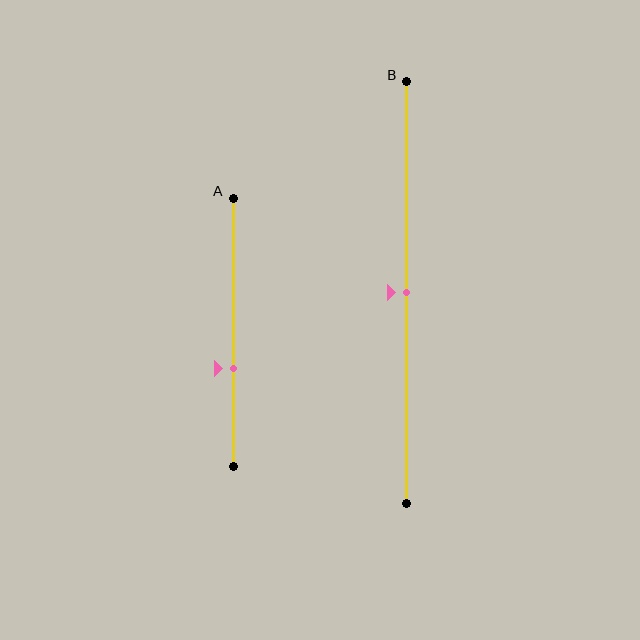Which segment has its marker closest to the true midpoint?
Segment B has its marker closest to the true midpoint.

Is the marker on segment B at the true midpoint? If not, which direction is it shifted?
Yes, the marker on segment B is at the true midpoint.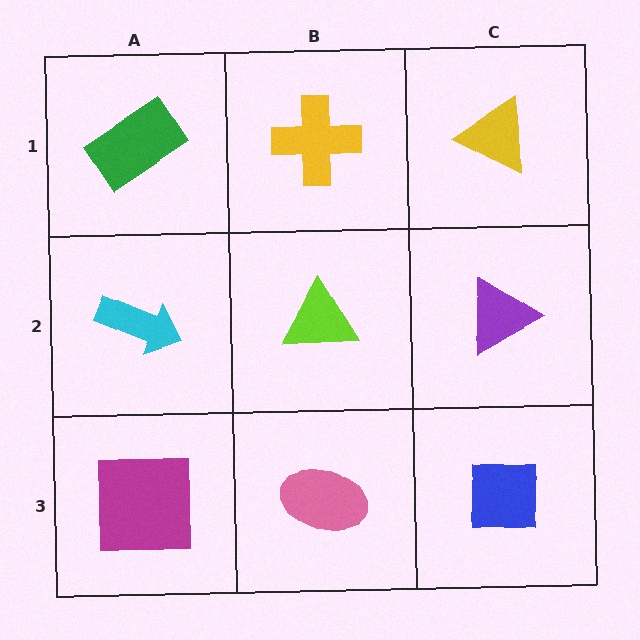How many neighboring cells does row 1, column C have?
2.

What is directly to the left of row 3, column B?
A magenta square.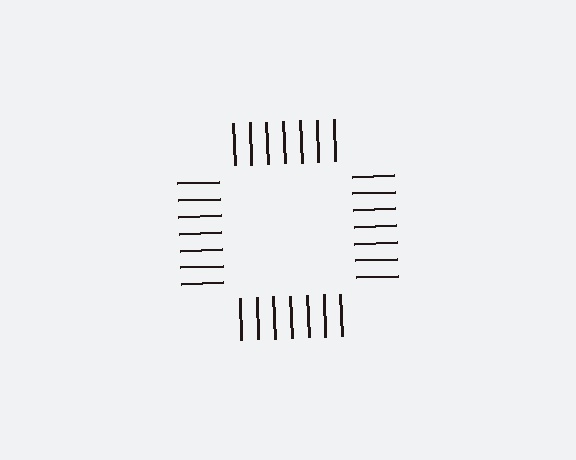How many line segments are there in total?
28 — 7 along each of the 4 edges.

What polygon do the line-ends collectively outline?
An illusory square — the line segments terminate on its edges but no continuous stroke is drawn.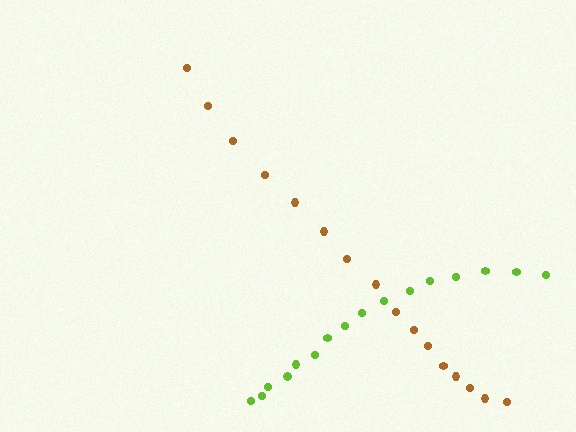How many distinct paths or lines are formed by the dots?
There are 2 distinct paths.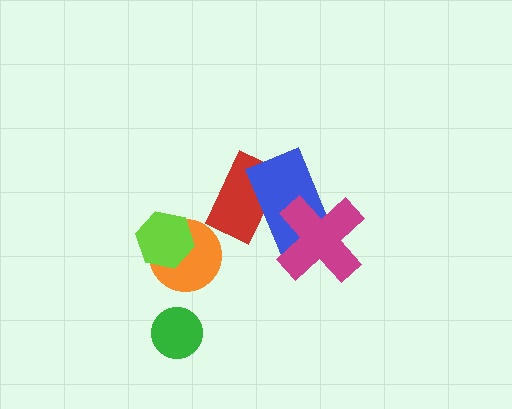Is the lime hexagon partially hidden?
No, no other shape covers it.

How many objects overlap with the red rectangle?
1 object overlaps with the red rectangle.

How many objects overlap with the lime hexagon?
1 object overlaps with the lime hexagon.